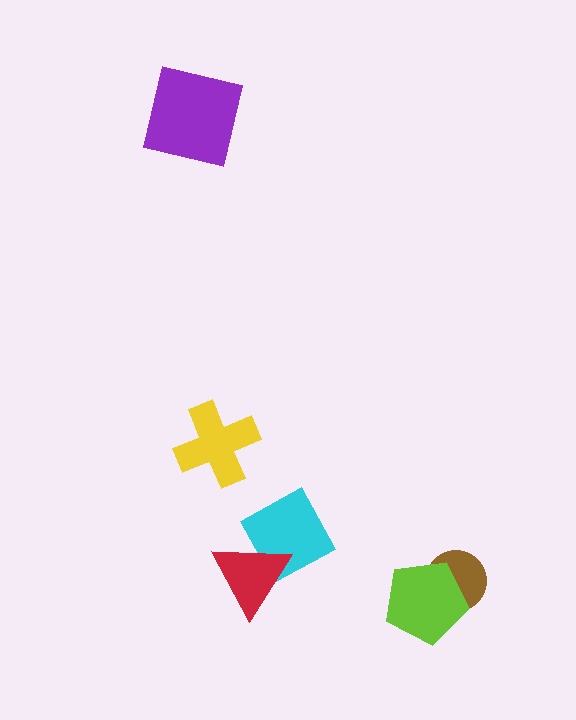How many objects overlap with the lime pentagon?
1 object overlaps with the lime pentagon.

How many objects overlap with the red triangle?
1 object overlaps with the red triangle.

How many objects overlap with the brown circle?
1 object overlaps with the brown circle.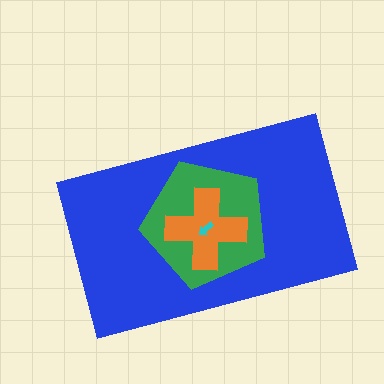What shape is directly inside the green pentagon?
The orange cross.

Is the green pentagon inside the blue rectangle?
Yes.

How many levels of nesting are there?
4.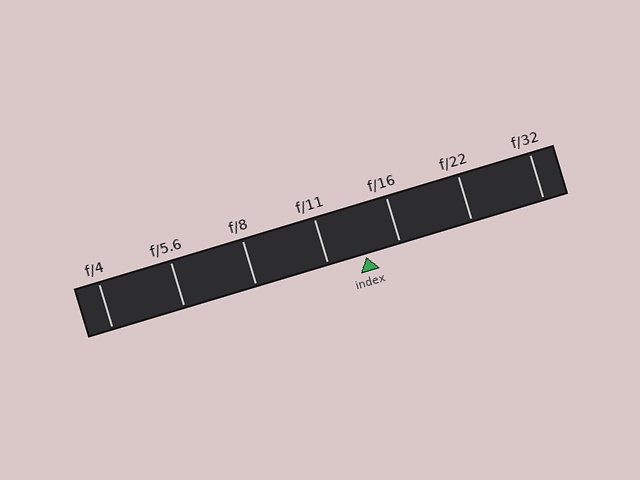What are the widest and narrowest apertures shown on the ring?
The widest aperture shown is f/4 and the narrowest is f/32.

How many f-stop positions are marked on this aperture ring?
There are 7 f-stop positions marked.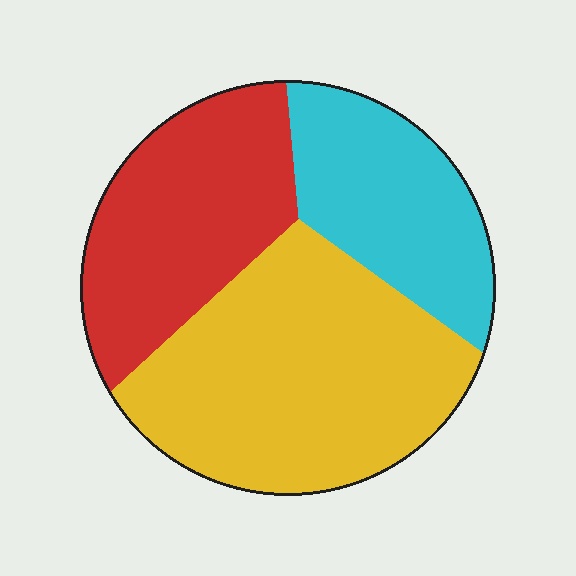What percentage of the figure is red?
Red takes up about one third (1/3) of the figure.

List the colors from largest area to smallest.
From largest to smallest: yellow, red, cyan.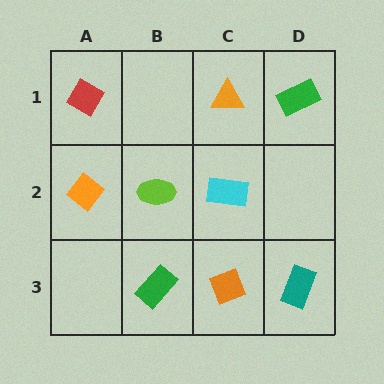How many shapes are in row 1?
3 shapes.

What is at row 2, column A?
An orange diamond.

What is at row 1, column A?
A red diamond.